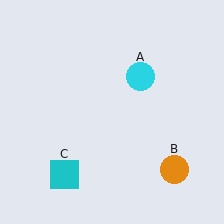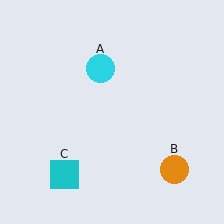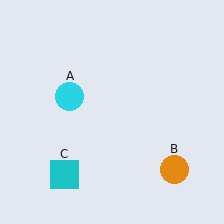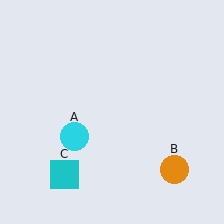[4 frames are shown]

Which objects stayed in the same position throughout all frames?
Orange circle (object B) and cyan square (object C) remained stationary.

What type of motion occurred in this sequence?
The cyan circle (object A) rotated counterclockwise around the center of the scene.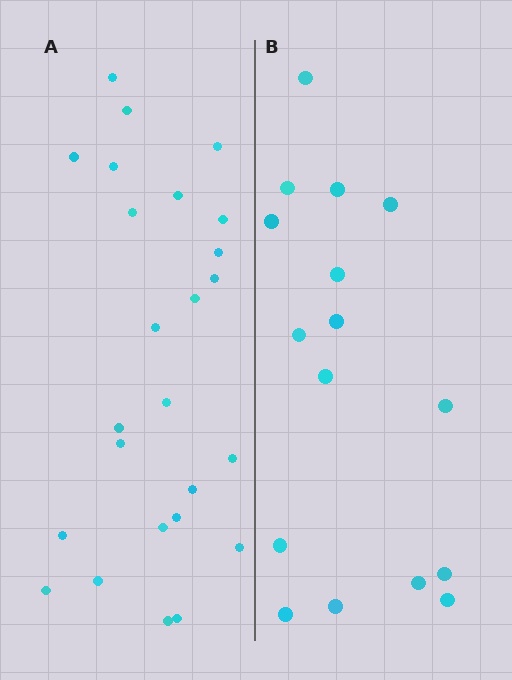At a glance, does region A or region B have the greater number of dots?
Region A (the left region) has more dots.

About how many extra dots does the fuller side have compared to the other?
Region A has roughly 8 or so more dots than region B.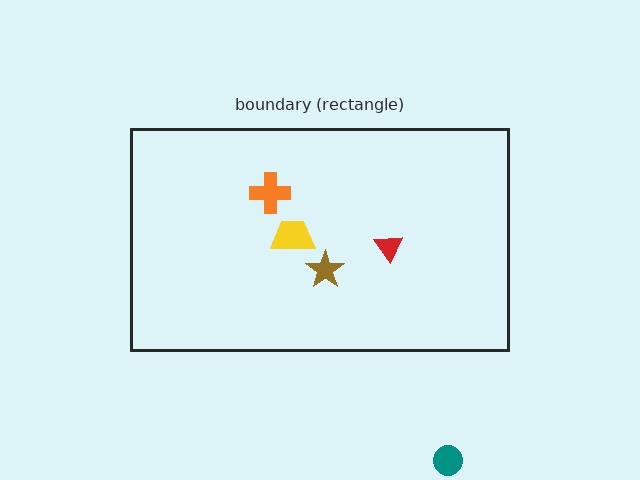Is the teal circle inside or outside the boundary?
Outside.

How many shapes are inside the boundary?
4 inside, 1 outside.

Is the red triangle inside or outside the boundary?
Inside.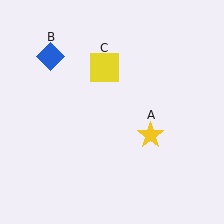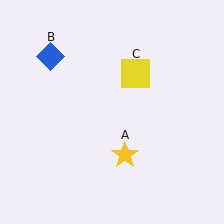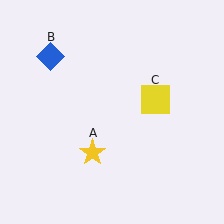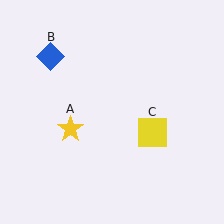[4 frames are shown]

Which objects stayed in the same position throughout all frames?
Blue diamond (object B) remained stationary.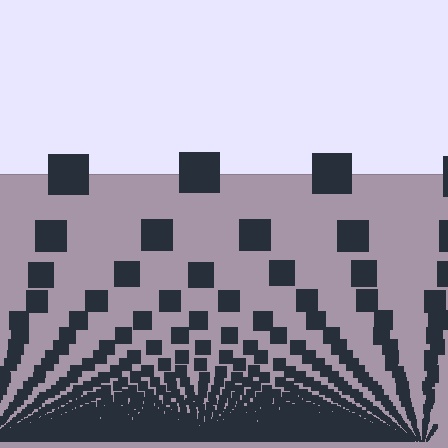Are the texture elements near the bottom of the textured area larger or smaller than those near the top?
Smaller. The gradient is inverted — elements near the bottom are smaller and denser.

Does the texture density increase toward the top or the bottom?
Density increases toward the bottom.